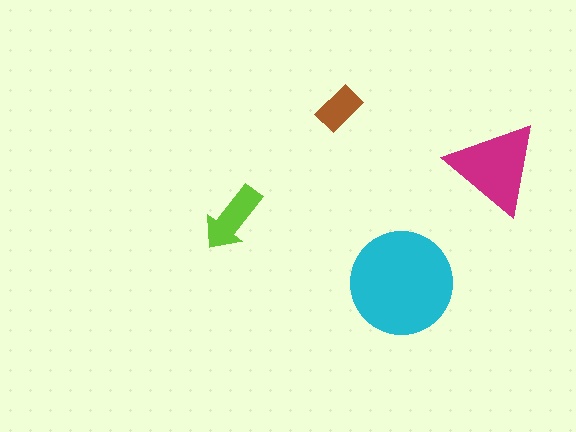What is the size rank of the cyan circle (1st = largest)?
1st.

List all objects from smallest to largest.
The brown rectangle, the lime arrow, the magenta triangle, the cyan circle.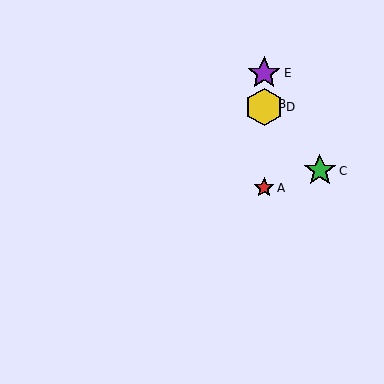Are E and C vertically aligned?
No, E is at x≈264 and C is at x≈320.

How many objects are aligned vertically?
4 objects (A, B, D, E) are aligned vertically.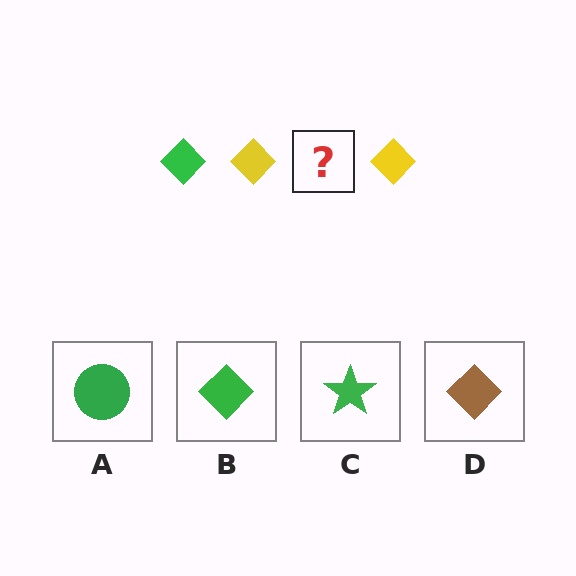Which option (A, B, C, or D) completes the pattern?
B.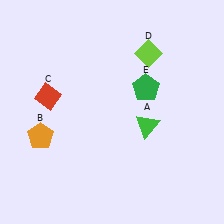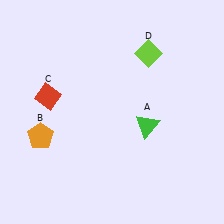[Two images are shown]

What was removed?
The green pentagon (E) was removed in Image 2.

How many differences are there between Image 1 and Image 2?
There is 1 difference between the two images.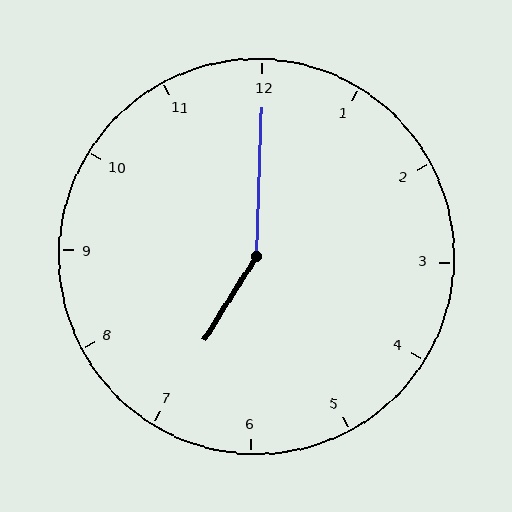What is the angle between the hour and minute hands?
Approximately 150 degrees.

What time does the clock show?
7:00.